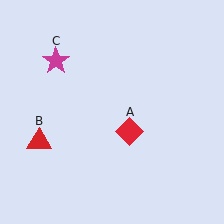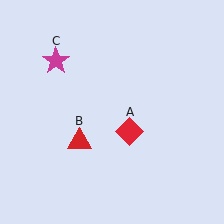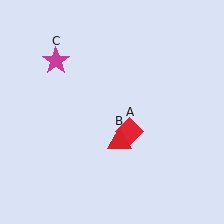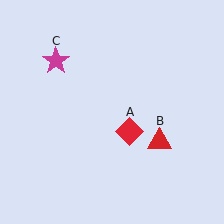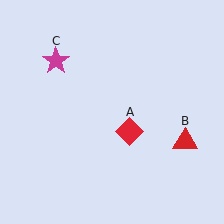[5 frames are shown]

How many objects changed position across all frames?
1 object changed position: red triangle (object B).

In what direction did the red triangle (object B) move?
The red triangle (object B) moved right.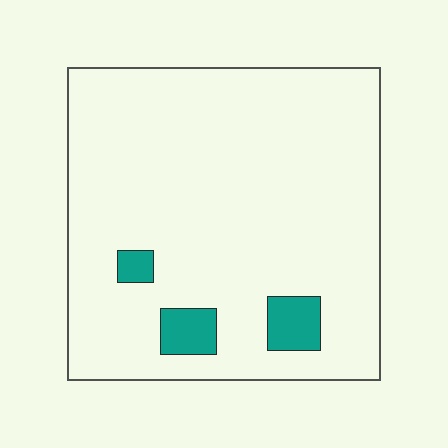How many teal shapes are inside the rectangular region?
3.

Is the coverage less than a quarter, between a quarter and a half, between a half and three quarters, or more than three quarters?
Less than a quarter.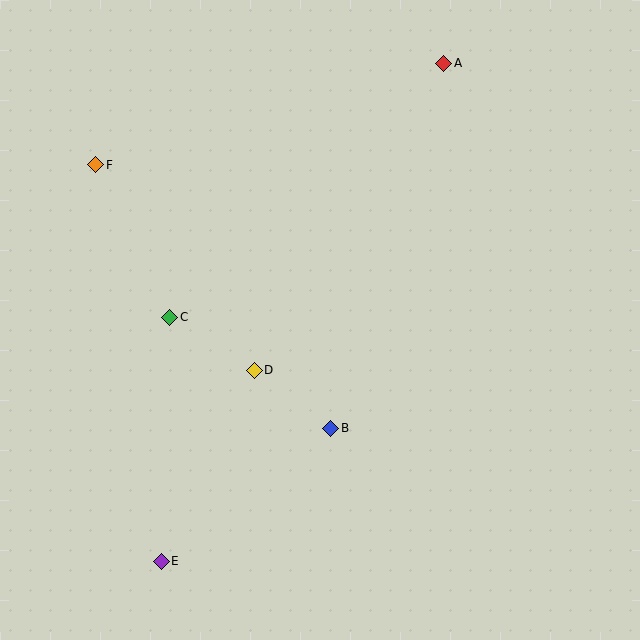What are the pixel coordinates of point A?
Point A is at (444, 63).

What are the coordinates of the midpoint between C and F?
The midpoint between C and F is at (133, 241).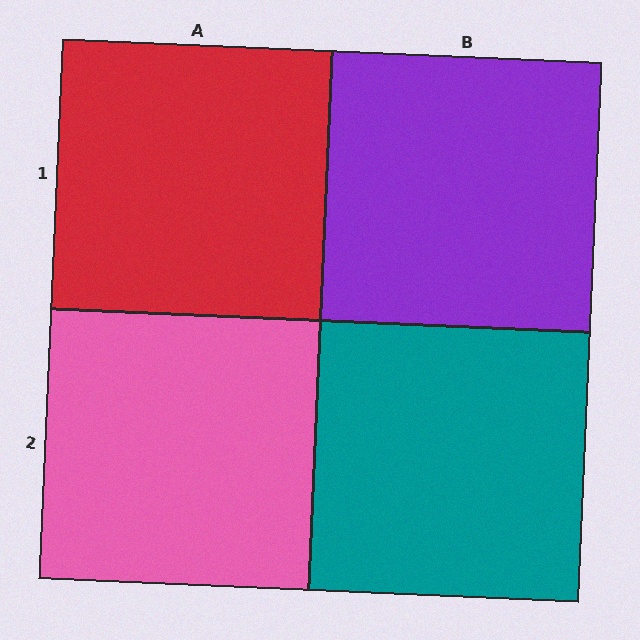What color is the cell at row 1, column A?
Red.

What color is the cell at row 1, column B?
Purple.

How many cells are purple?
1 cell is purple.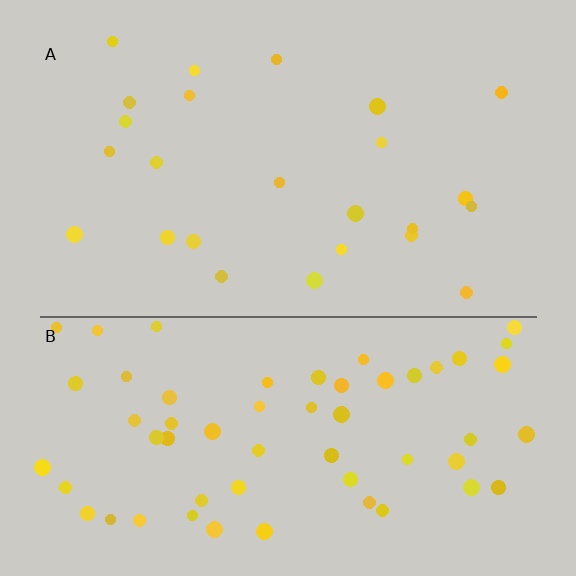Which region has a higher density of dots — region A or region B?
B (the bottom).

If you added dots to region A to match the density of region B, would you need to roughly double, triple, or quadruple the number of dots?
Approximately double.